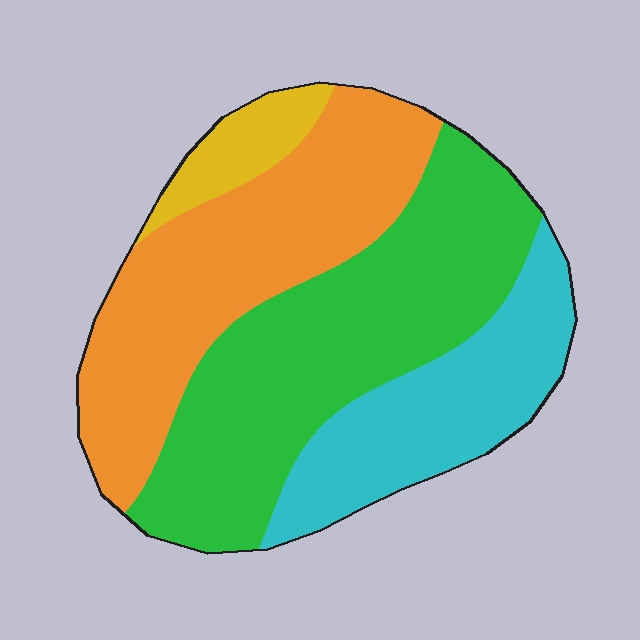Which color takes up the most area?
Green, at roughly 40%.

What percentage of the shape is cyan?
Cyan covers around 20% of the shape.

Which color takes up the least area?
Yellow, at roughly 5%.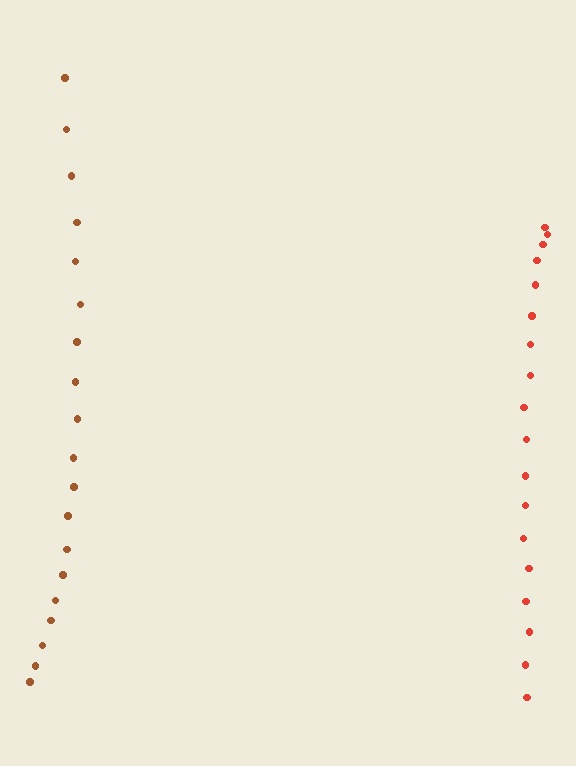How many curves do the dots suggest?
There are 2 distinct paths.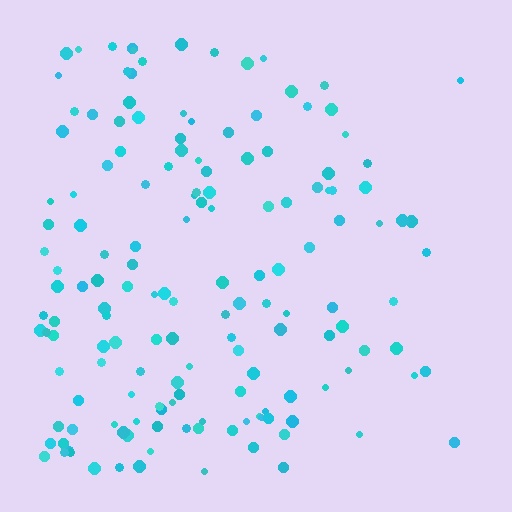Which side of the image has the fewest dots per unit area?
The right.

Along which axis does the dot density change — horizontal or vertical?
Horizontal.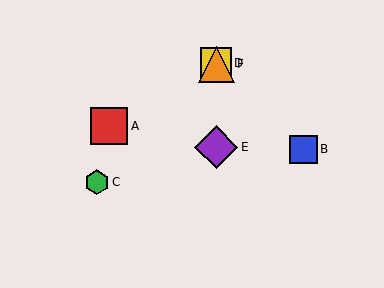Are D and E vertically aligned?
Yes, both are at x≈216.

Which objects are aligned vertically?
Objects D, E, F are aligned vertically.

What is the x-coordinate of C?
Object C is at x≈97.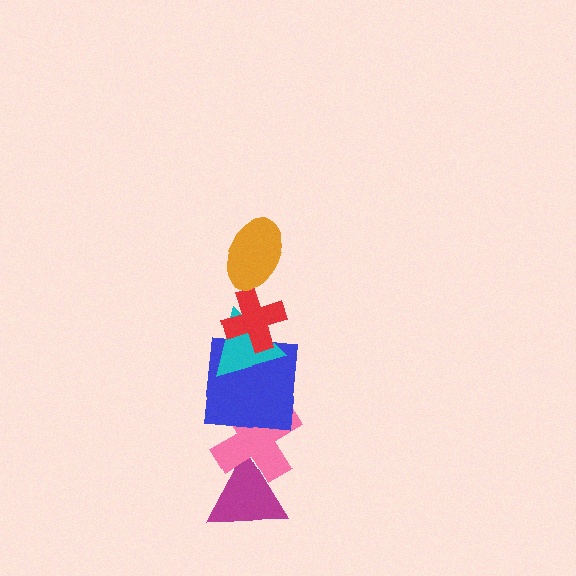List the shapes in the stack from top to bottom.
From top to bottom: the orange ellipse, the red cross, the cyan triangle, the blue square, the pink cross, the magenta triangle.